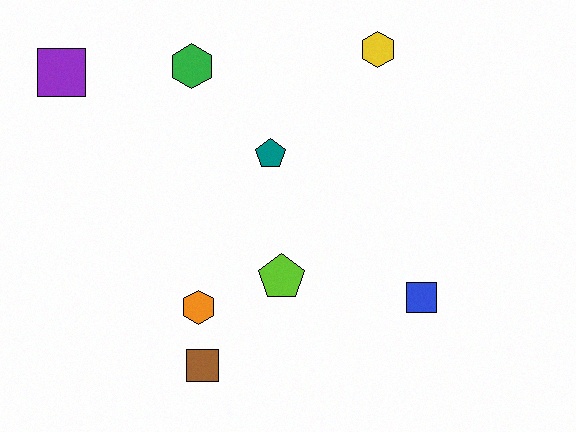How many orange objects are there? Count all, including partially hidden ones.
There is 1 orange object.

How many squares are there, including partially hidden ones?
There are 3 squares.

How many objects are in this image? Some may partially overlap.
There are 8 objects.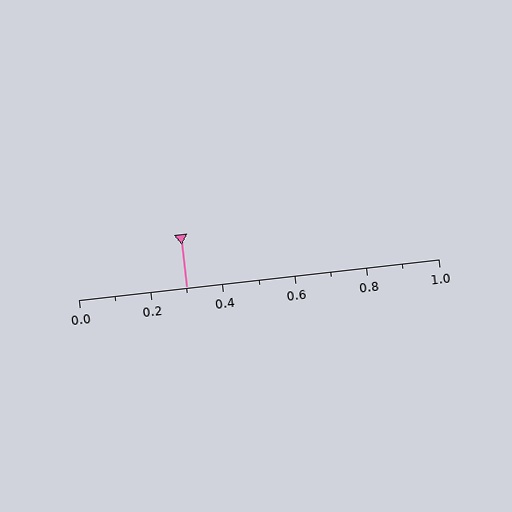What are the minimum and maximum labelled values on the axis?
The axis runs from 0.0 to 1.0.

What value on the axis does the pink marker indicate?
The marker indicates approximately 0.3.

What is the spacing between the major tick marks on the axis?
The major ticks are spaced 0.2 apart.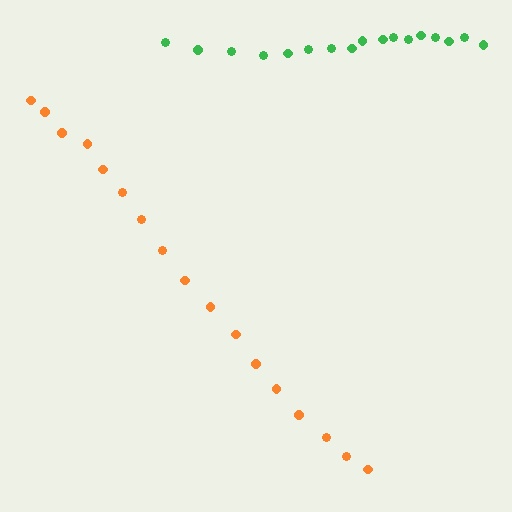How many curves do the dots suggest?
There are 2 distinct paths.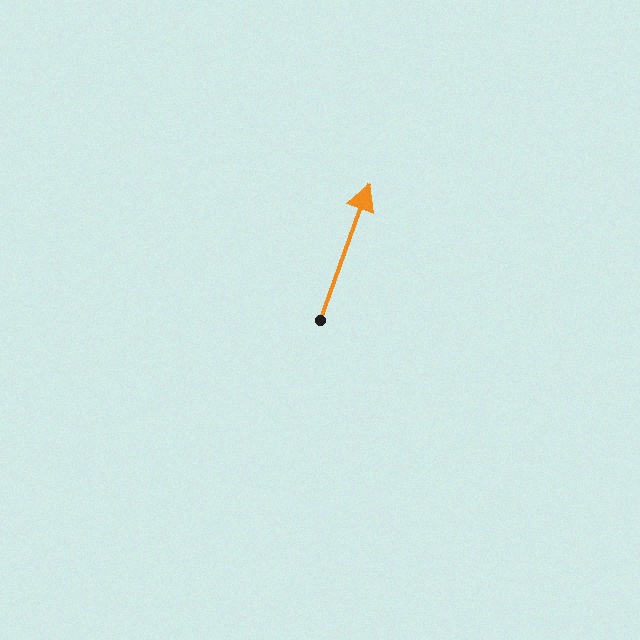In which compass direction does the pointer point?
North.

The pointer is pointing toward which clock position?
Roughly 1 o'clock.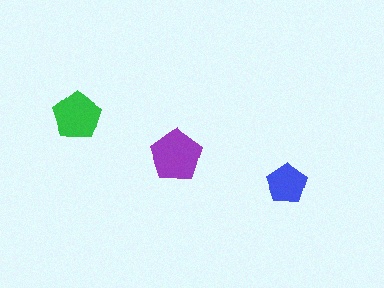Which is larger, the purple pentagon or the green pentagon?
The purple one.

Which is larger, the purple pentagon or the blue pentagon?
The purple one.